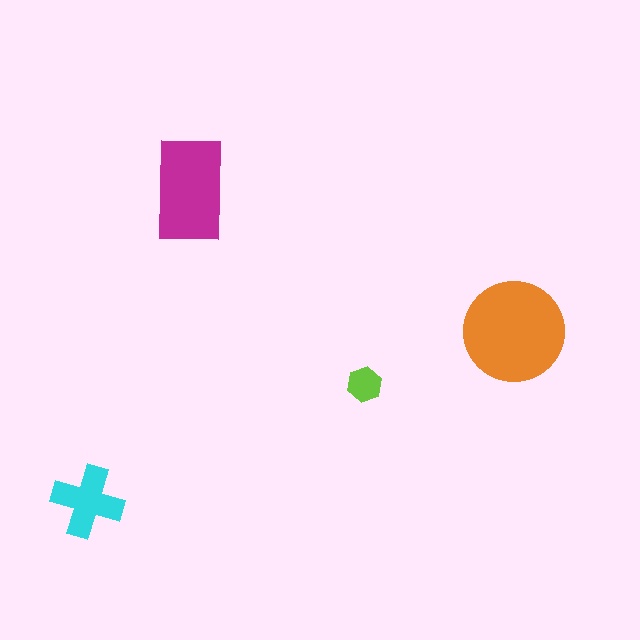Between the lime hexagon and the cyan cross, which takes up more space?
The cyan cross.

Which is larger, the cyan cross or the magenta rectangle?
The magenta rectangle.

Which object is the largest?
The orange circle.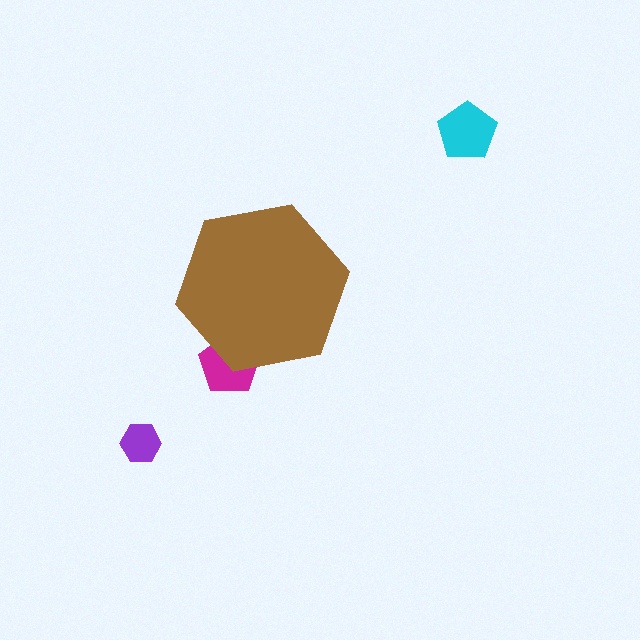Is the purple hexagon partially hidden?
No, the purple hexagon is fully visible.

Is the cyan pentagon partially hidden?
No, the cyan pentagon is fully visible.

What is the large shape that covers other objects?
A brown hexagon.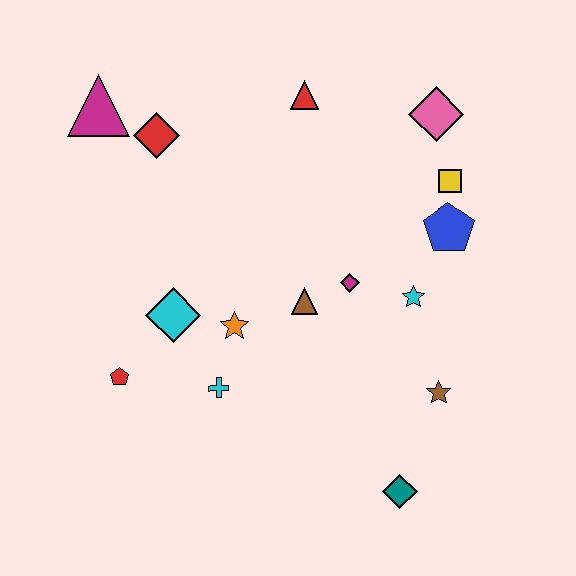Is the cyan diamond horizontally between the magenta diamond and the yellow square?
No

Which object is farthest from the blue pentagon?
The magenta triangle is farthest from the blue pentagon.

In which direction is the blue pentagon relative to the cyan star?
The blue pentagon is above the cyan star.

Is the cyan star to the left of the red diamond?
No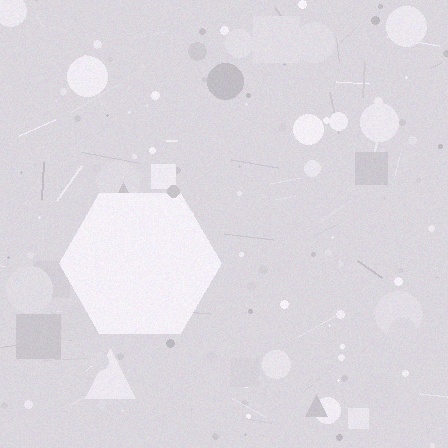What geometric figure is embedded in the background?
A hexagon is embedded in the background.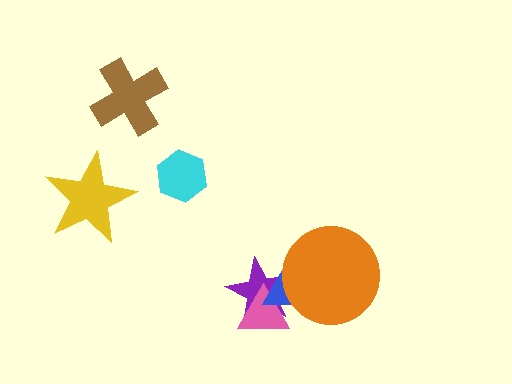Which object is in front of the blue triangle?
The orange circle is in front of the blue triangle.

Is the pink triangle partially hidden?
Yes, it is partially covered by another shape.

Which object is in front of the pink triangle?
The blue triangle is in front of the pink triangle.